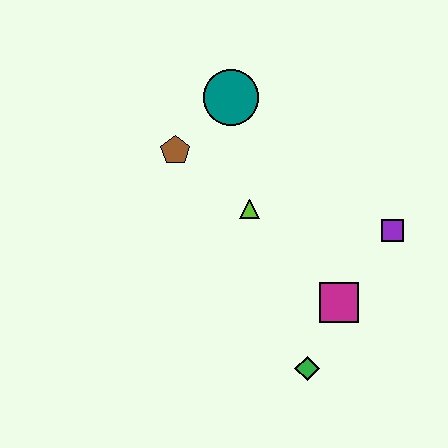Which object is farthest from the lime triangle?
The green diamond is farthest from the lime triangle.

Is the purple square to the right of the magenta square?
Yes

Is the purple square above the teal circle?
No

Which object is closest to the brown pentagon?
The teal circle is closest to the brown pentagon.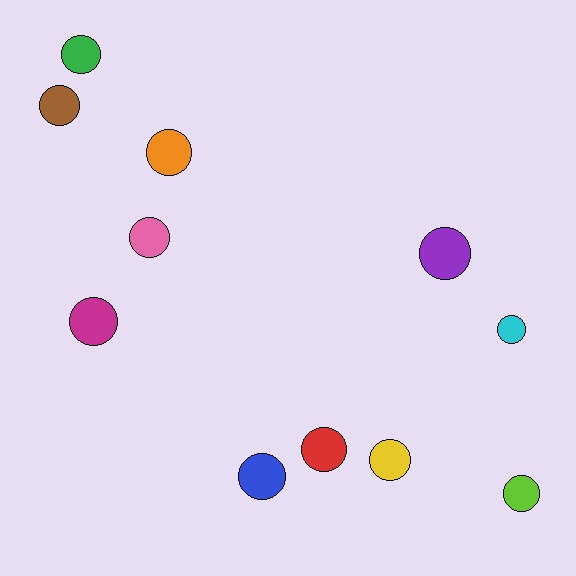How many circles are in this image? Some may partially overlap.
There are 11 circles.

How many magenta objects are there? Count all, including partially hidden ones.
There is 1 magenta object.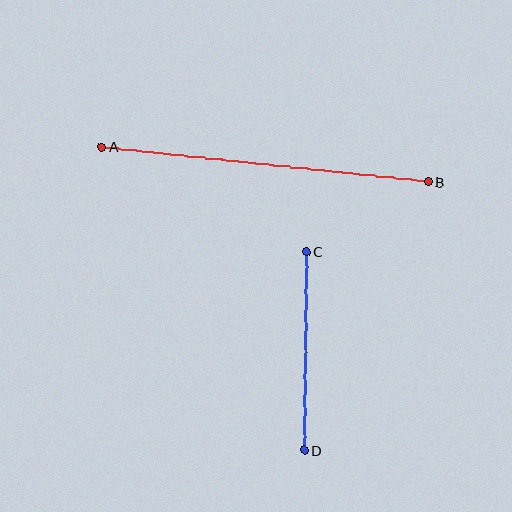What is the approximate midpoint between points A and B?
The midpoint is at approximately (265, 164) pixels.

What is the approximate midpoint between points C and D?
The midpoint is at approximately (305, 351) pixels.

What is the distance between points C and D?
The distance is approximately 198 pixels.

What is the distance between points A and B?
The distance is approximately 328 pixels.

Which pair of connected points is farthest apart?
Points A and B are farthest apart.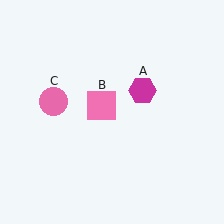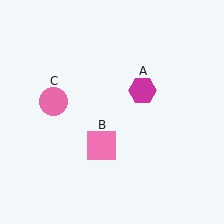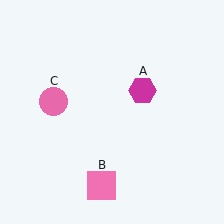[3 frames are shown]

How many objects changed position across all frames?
1 object changed position: pink square (object B).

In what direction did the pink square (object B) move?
The pink square (object B) moved down.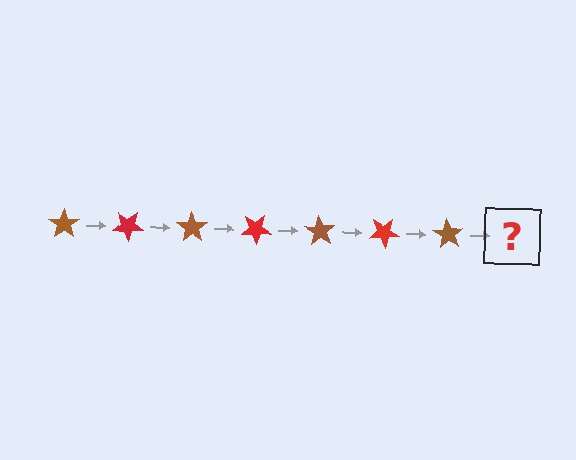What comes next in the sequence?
The next element should be a red star, rotated 245 degrees from the start.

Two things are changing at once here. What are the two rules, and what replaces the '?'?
The two rules are that it rotates 35 degrees each step and the color cycles through brown and red. The '?' should be a red star, rotated 245 degrees from the start.